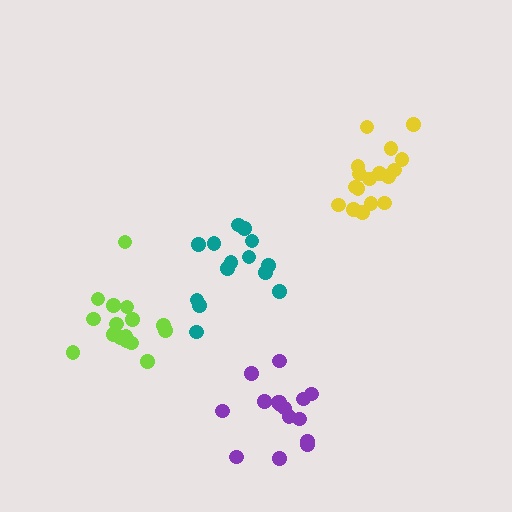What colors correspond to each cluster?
The clusters are colored: yellow, lime, teal, purple.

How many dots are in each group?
Group 1: 17 dots, Group 2: 16 dots, Group 3: 14 dots, Group 4: 16 dots (63 total).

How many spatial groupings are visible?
There are 4 spatial groupings.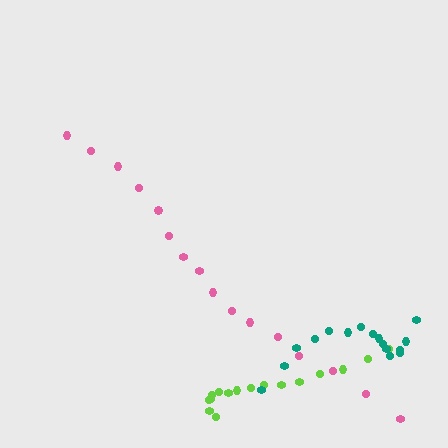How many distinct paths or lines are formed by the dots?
There are 3 distinct paths.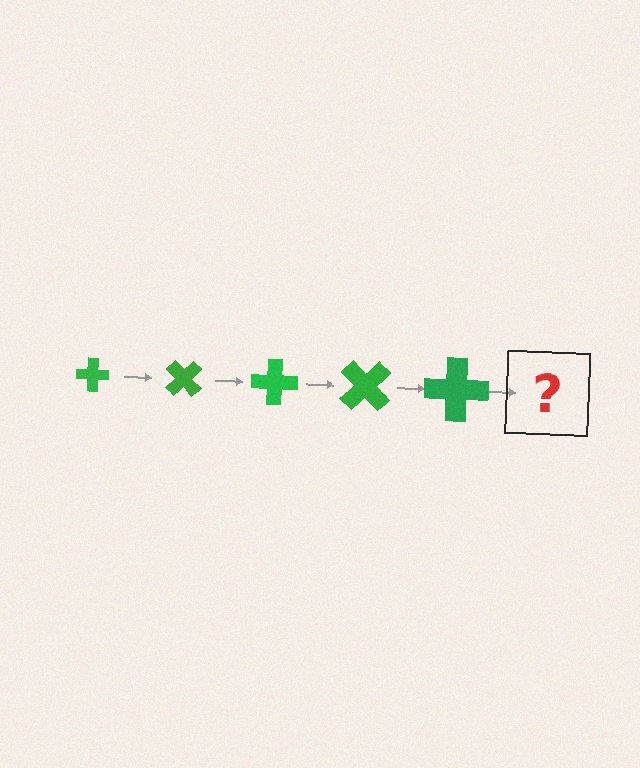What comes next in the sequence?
The next element should be a cross, larger than the previous one and rotated 225 degrees from the start.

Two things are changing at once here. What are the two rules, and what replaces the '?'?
The two rules are that the cross grows larger each step and it rotates 45 degrees each step. The '?' should be a cross, larger than the previous one and rotated 225 degrees from the start.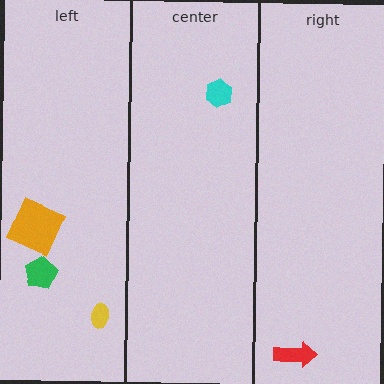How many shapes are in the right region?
1.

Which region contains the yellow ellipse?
The left region.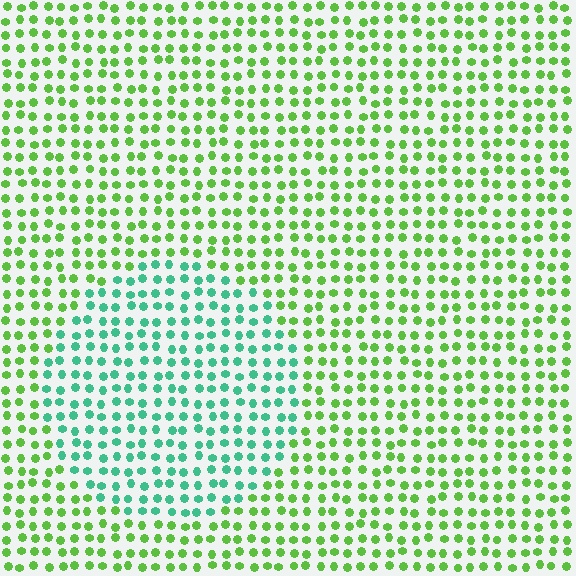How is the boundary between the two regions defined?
The boundary is defined purely by a slight shift in hue (about 50 degrees). Spacing, size, and orientation are identical on both sides.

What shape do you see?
I see a circle.